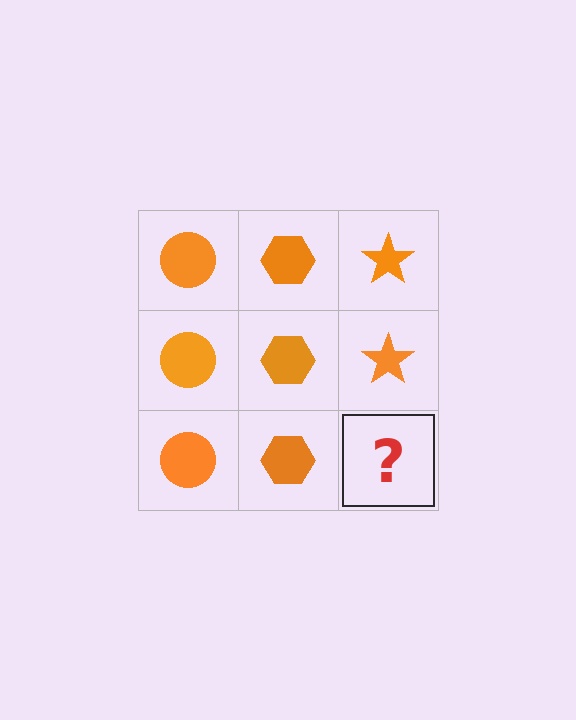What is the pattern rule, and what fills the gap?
The rule is that each column has a consistent shape. The gap should be filled with an orange star.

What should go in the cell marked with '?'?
The missing cell should contain an orange star.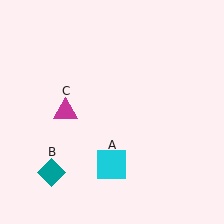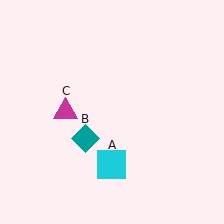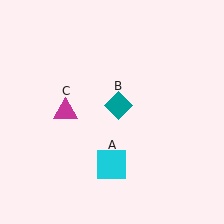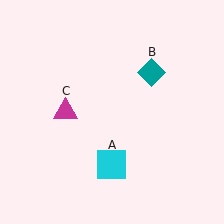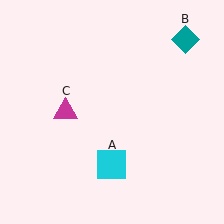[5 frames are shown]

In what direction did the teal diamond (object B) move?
The teal diamond (object B) moved up and to the right.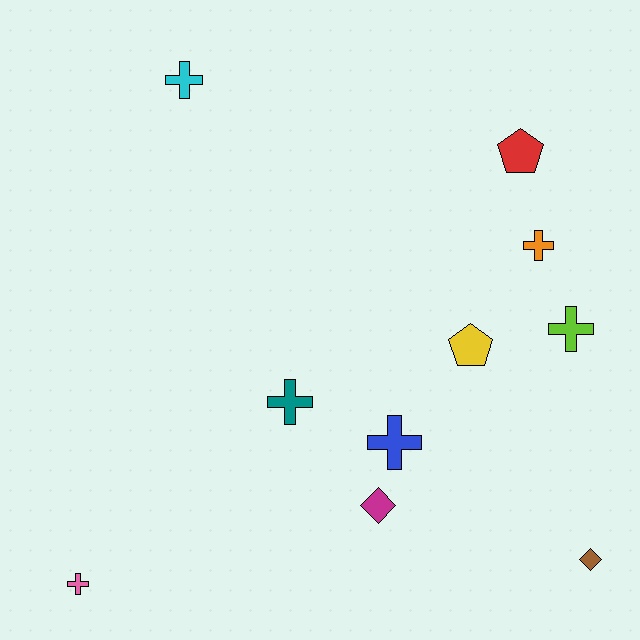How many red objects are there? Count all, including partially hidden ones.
There is 1 red object.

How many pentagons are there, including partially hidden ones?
There are 2 pentagons.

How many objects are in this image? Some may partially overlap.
There are 10 objects.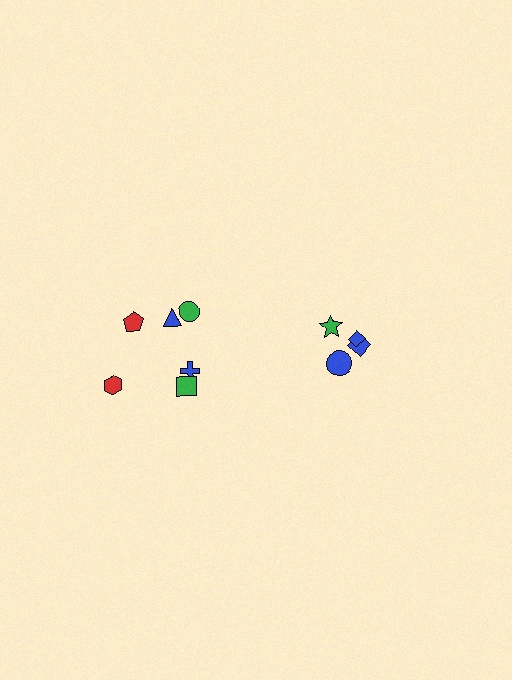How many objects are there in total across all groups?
There are 10 objects.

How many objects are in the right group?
There are 4 objects.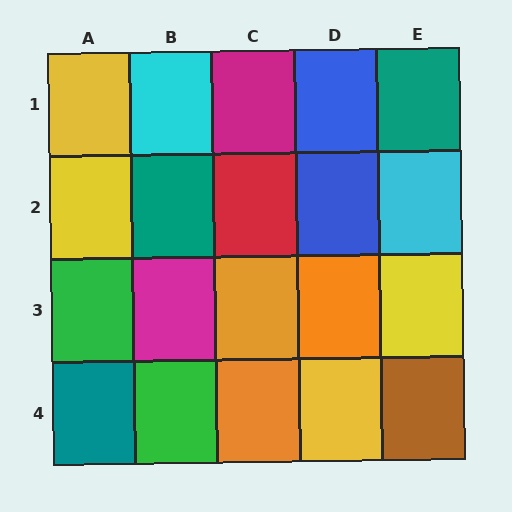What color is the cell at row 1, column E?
Teal.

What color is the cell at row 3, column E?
Yellow.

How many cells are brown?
1 cell is brown.